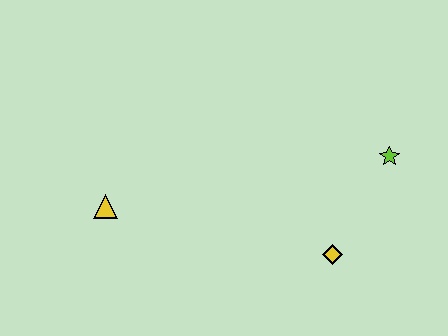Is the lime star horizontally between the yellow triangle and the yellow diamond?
No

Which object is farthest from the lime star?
The yellow triangle is farthest from the lime star.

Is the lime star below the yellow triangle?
No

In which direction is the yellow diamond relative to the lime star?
The yellow diamond is below the lime star.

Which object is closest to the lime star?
The yellow diamond is closest to the lime star.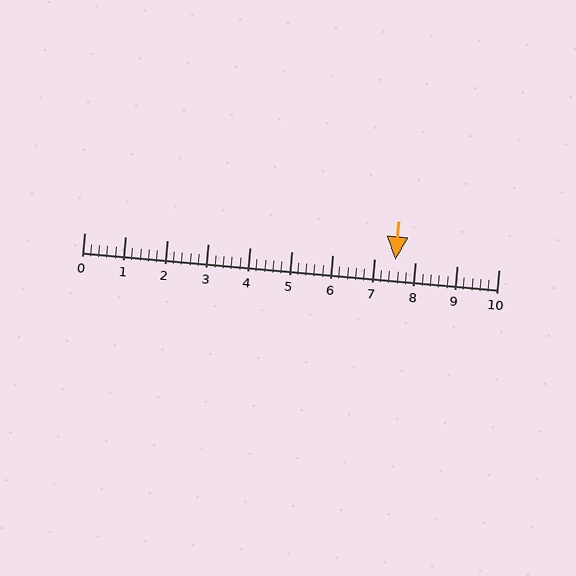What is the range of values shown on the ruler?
The ruler shows values from 0 to 10.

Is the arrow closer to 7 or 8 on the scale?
The arrow is closer to 8.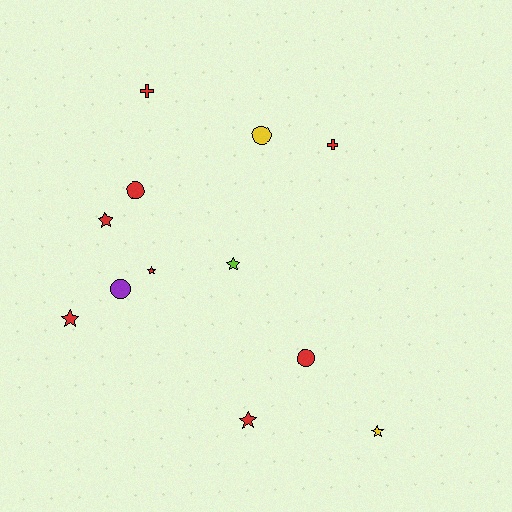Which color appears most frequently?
Red, with 8 objects.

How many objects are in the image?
There are 12 objects.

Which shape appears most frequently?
Star, with 6 objects.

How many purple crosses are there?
There are no purple crosses.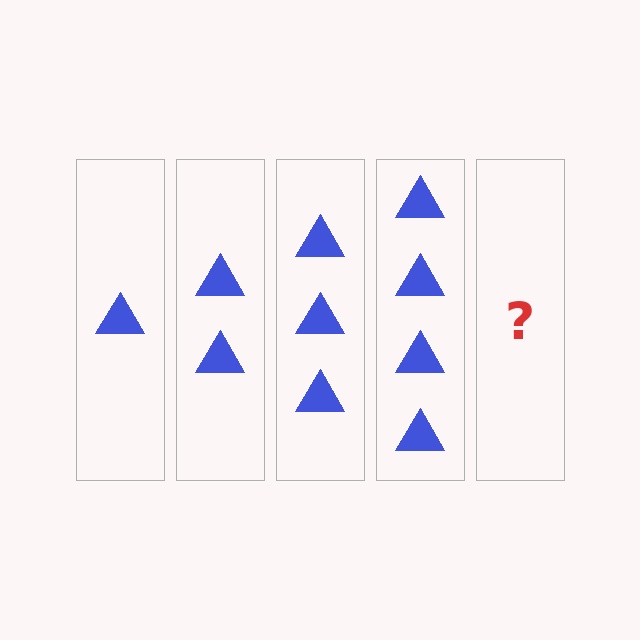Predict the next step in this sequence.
The next step is 5 triangles.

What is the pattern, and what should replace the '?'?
The pattern is that each step adds one more triangle. The '?' should be 5 triangles.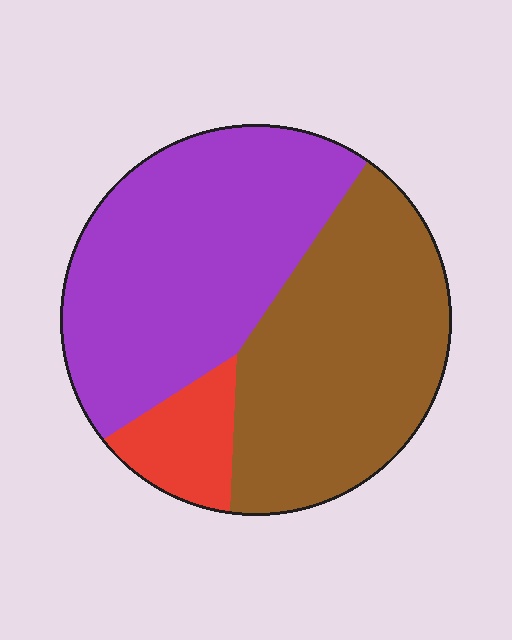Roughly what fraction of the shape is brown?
Brown takes up between a quarter and a half of the shape.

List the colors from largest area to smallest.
From largest to smallest: purple, brown, red.